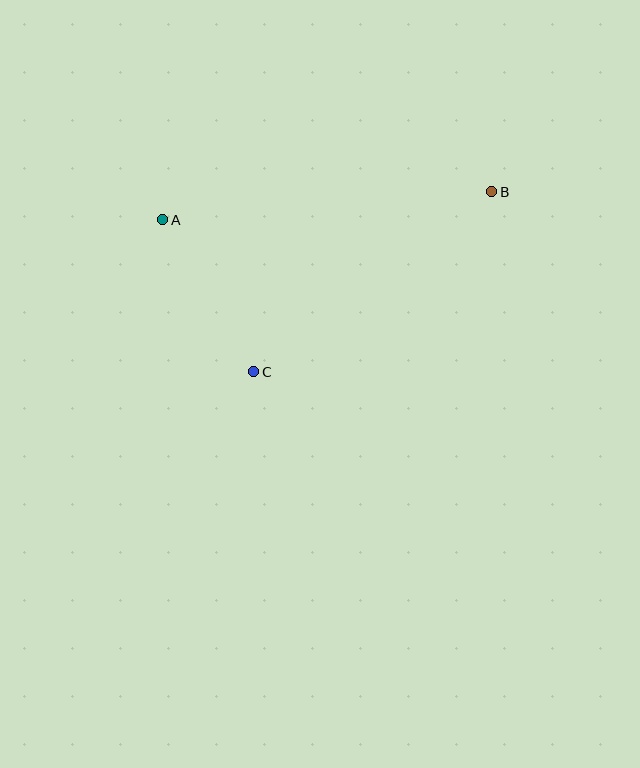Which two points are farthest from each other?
Points A and B are farthest from each other.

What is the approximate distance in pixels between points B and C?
The distance between B and C is approximately 298 pixels.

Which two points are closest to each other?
Points A and C are closest to each other.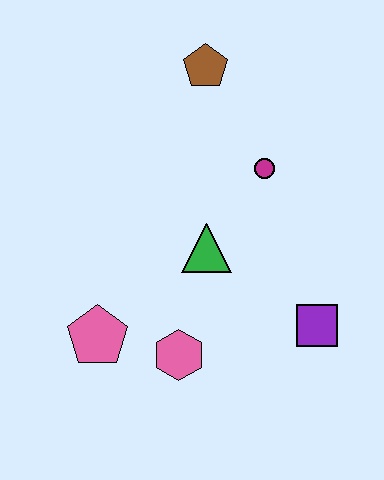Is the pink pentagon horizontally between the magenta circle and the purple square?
No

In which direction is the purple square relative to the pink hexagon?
The purple square is to the right of the pink hexagon.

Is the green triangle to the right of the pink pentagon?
Yes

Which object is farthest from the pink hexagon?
The brown pentagon is farthest from the pink hexagon.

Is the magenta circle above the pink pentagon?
Yes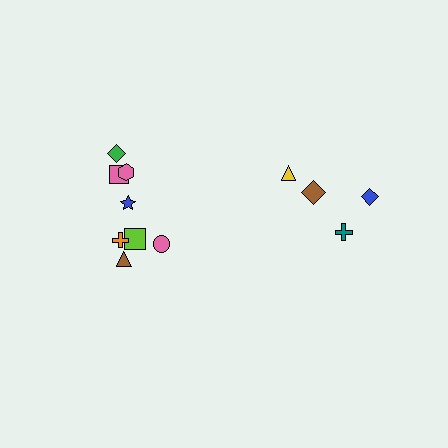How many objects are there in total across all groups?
There are 12 objects.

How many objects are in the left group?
There are 8 objects.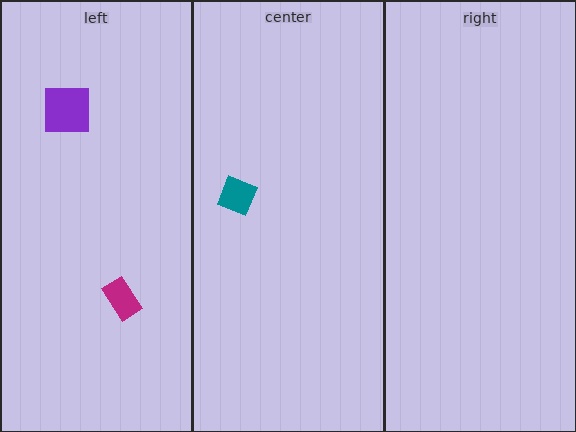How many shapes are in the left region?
2.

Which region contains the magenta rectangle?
The left region.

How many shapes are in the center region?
1.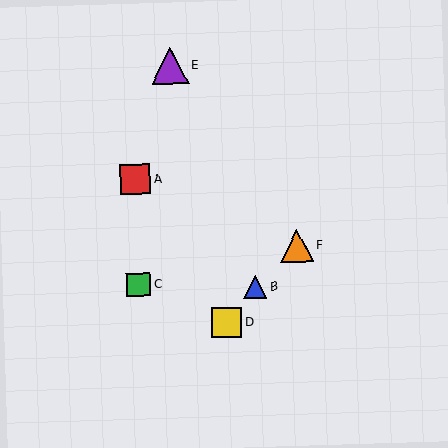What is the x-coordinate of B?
Object B is at x≈255.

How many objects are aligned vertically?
2 objects (A, C) are aligned vertically.